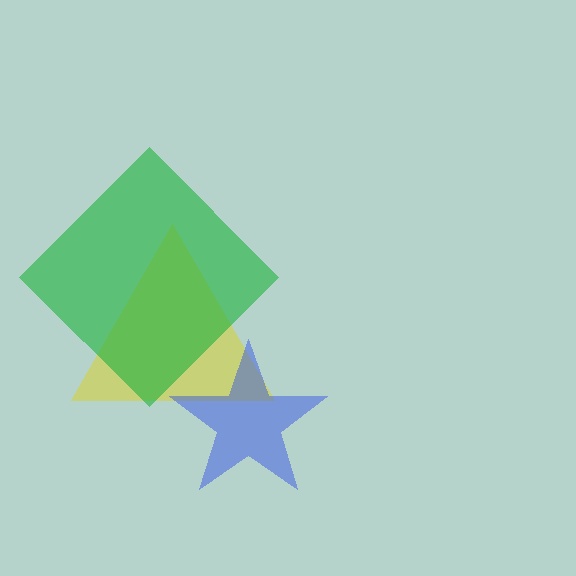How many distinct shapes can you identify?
There are 3 distinct shapes: a yellow triangle, a green diamond, a blue star.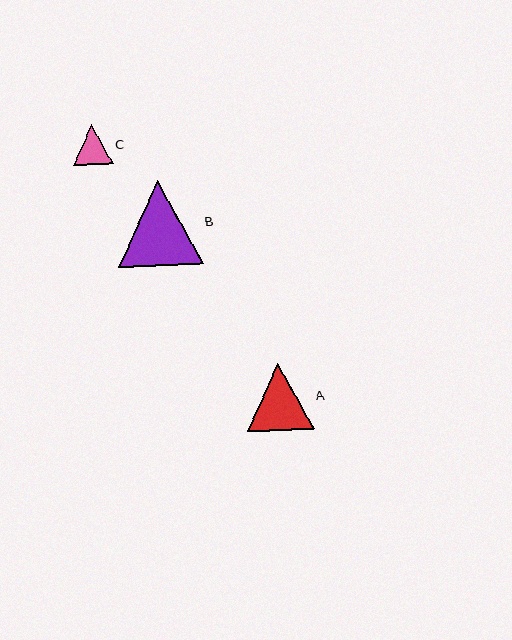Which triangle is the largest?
Triangle B is the largest with a size of approximately 85 pixels.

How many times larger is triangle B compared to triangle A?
Triangle B is approximately 1.3 times the size of triangle A.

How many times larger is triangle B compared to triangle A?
Triangle B is approximately 1.3 times the size of triangle A.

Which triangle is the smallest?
Triangle C is the smallest with a size of approximately 40 pixels.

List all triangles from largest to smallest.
From largest to smallest: B, A, C.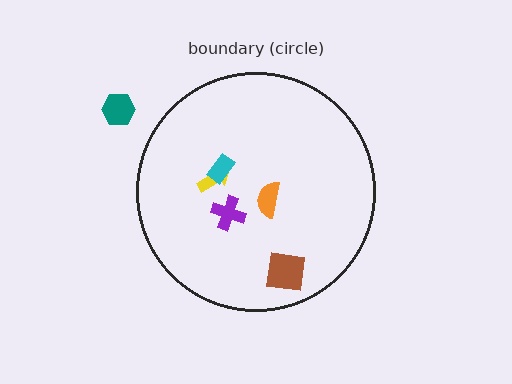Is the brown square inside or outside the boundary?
Inside.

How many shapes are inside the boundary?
5 inside, 1 outside.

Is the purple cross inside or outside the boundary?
Inside.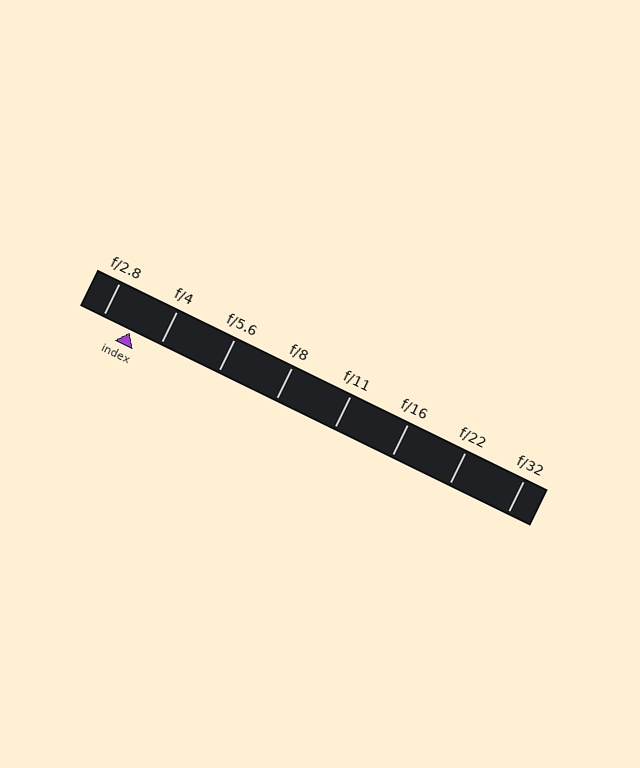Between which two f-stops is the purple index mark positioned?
The index mark is between f/2.8 and f/4.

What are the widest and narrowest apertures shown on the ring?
The widest aperture shown is f/2.8 and the narrowest is f/32.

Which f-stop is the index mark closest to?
The index mark is closest to f/2.8.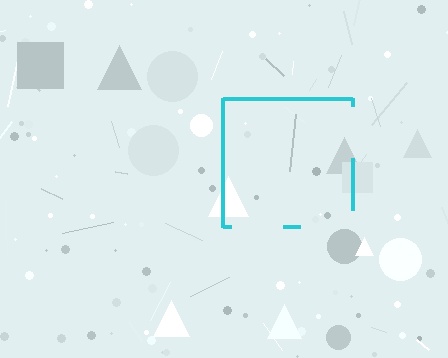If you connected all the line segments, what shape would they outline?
They would outline a square.